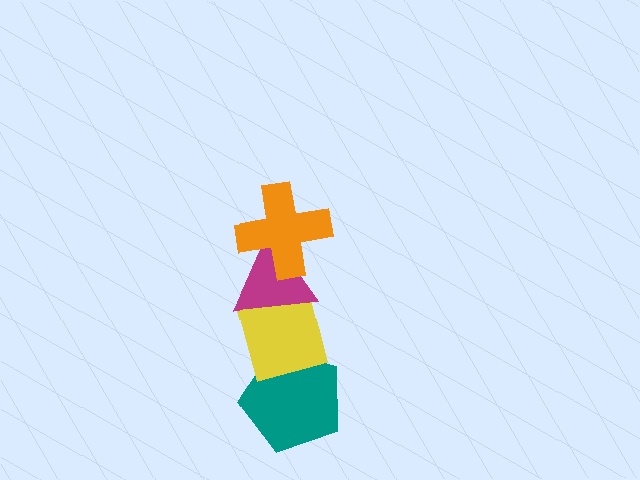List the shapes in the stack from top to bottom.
From top to bottom: the orange cross, the magenta triangle, the yellow square, the teal pentagon.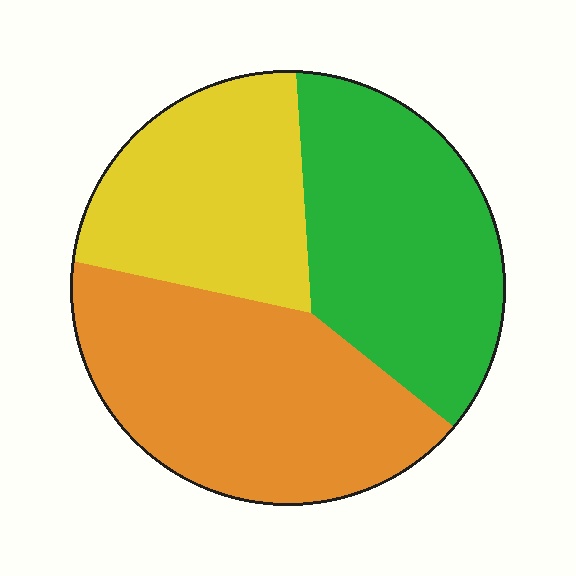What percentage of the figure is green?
Green takes up about one third (1/3) of the figure.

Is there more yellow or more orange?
Orange.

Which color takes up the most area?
Orange, at roughly 40%.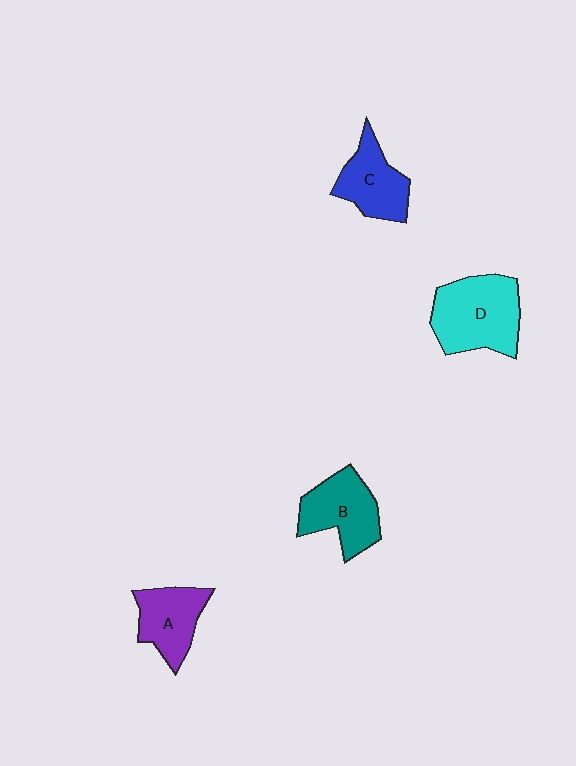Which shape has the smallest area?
Shape A (purple).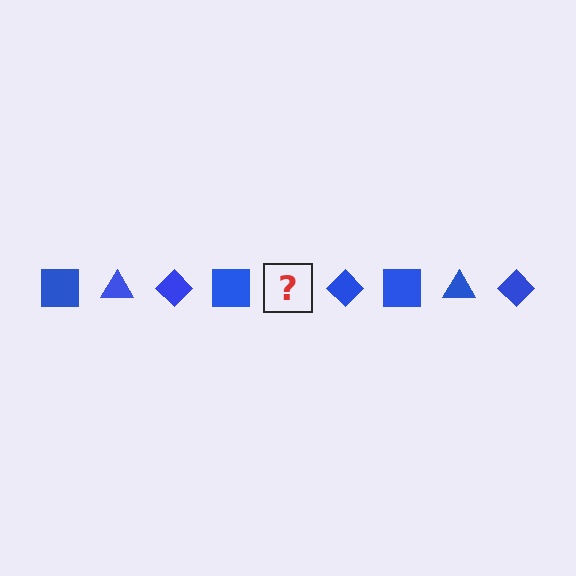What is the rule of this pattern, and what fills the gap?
The rule is that the pattern cycles through square, triangle, diamond shapes in blue. The gap should be filled with a blue triangle.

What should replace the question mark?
The question mark should be replaced with a blue triangle.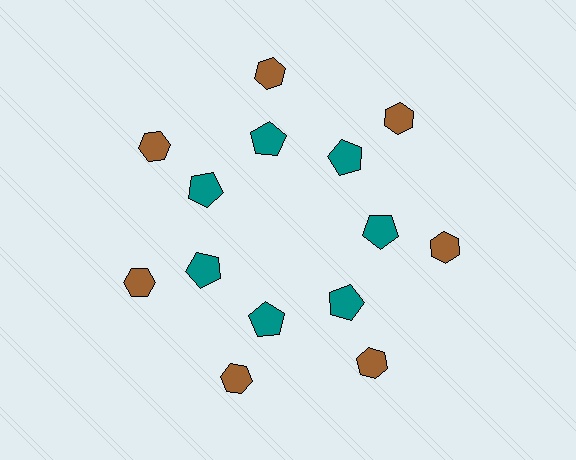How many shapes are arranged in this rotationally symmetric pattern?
There are 14 shapes, arranged in 7 groups of 2.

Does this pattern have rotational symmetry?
Yes, this pattern has 7-fold rotational symmetry. It looks the same after rotating 51 degrees around the center.